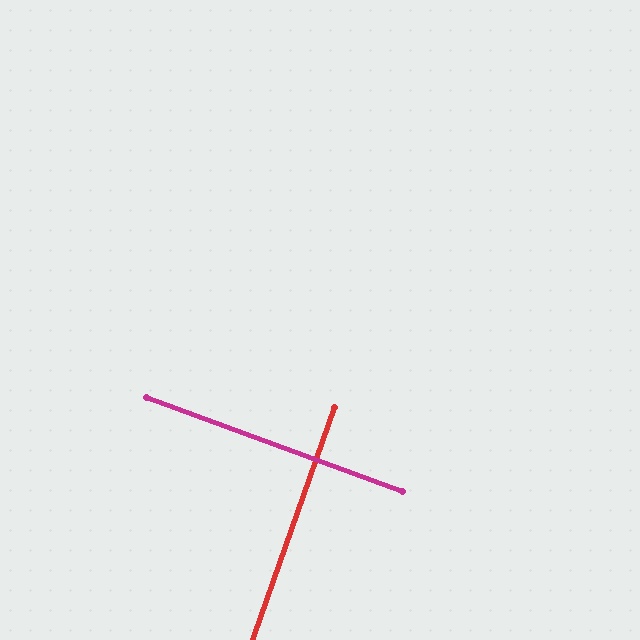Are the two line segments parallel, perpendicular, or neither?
Perpendicular — they meet at approximately 89°.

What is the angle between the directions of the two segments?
Approximately 89 degrees.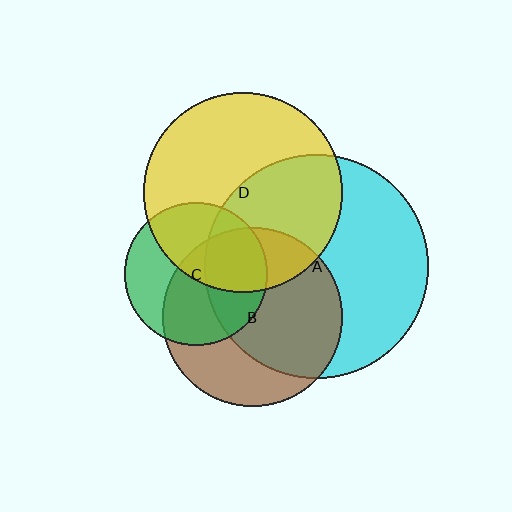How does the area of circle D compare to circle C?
Approximately 1.9 times.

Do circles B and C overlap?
Yes.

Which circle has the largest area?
Circle A (cyan).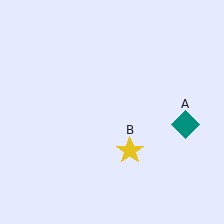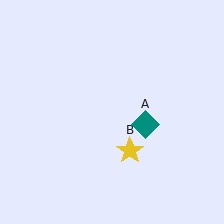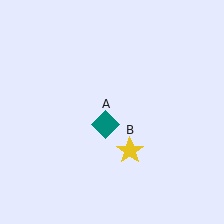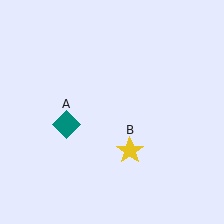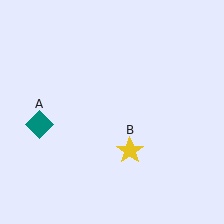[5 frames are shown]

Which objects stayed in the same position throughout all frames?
Yellow star (object B) remained stationary.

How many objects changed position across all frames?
1 object changed position: teal diamond (object A).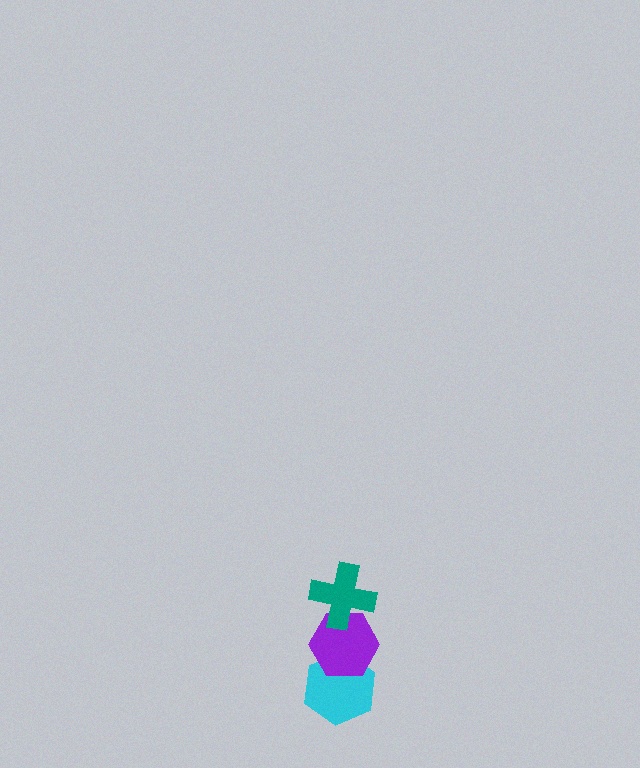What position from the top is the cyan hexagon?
The cyan hexagon is 3rd from the top.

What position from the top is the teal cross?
The teal cross is 1st from the top.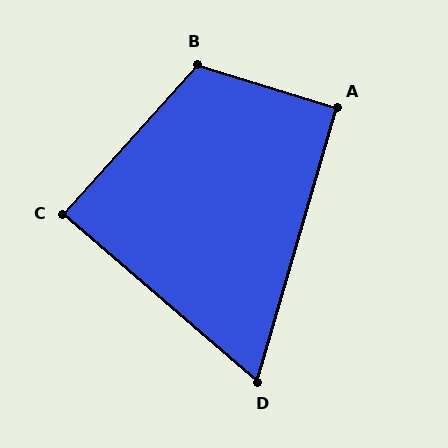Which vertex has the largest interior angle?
B, at approximately 115 degrees.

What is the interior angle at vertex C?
Approximately 89 degrees (approximately right).